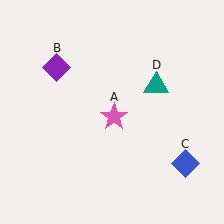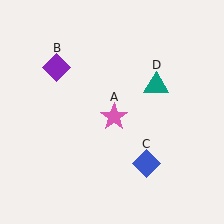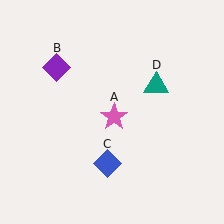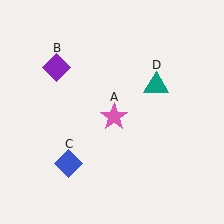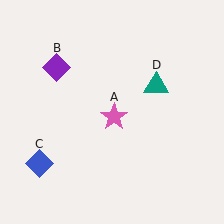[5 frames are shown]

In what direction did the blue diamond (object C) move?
The blue diamond (object C) moved left.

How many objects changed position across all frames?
1 object changed position: blue diamond (object C).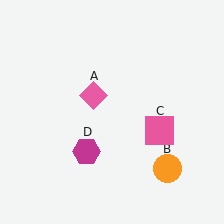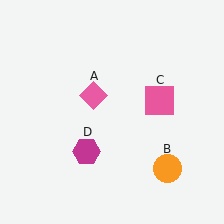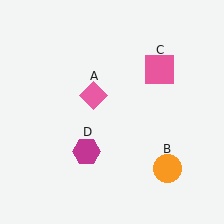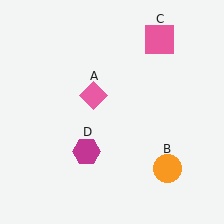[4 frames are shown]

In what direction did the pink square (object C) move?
The pink square (object C) moved up.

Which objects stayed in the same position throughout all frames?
Pink diamond (object A) and orange circle (object B) and magenta hexagon (object D) remained stationary.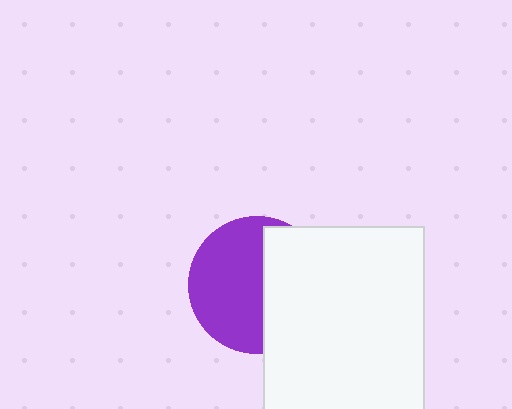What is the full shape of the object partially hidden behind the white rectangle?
The partially hidden object is a purple circle.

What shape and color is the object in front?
The object in front is a white rectangle.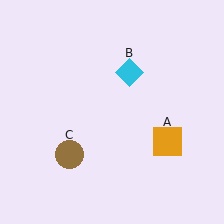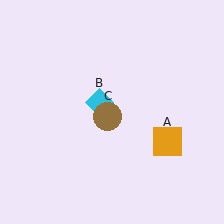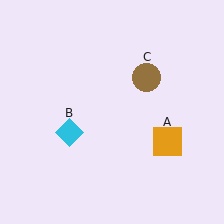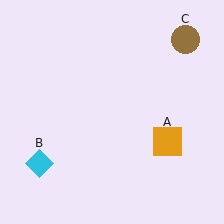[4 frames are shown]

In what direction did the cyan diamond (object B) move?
The cyan diamond (object B) moved down and to the left.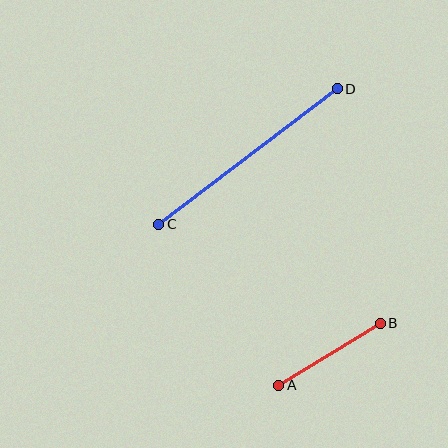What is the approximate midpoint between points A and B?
The midpoint is at approximately (329, 354) pixels.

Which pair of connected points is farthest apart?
Points C and D are farthest apart.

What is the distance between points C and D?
The distance is approximately 224 pixels.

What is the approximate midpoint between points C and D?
The midpoint is at approximately (248, 156) pixels.